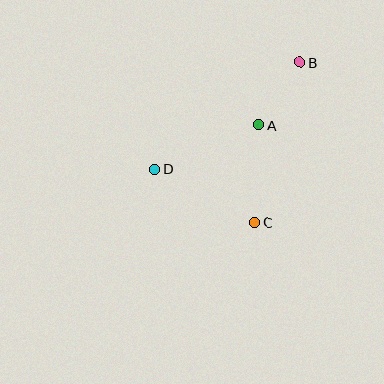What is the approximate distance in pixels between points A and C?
The distance between A and C is approximately 98 pixels.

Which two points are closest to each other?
Points A and B are closest to each other.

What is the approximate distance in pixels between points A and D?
The distance between A and D is approximately 113 pixels.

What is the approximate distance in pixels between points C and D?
The distance between C and D is approximately 114 pixels.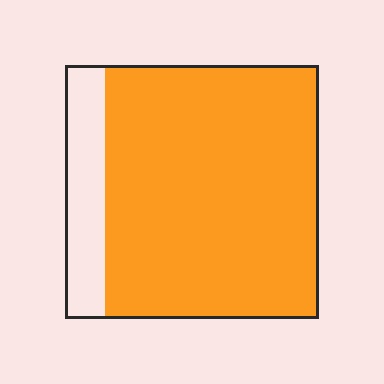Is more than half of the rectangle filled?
Yes.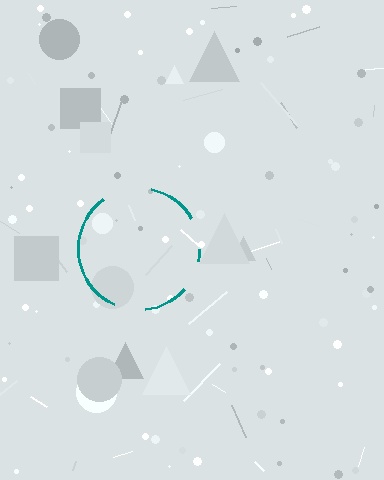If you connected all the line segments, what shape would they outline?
They would outline a circle.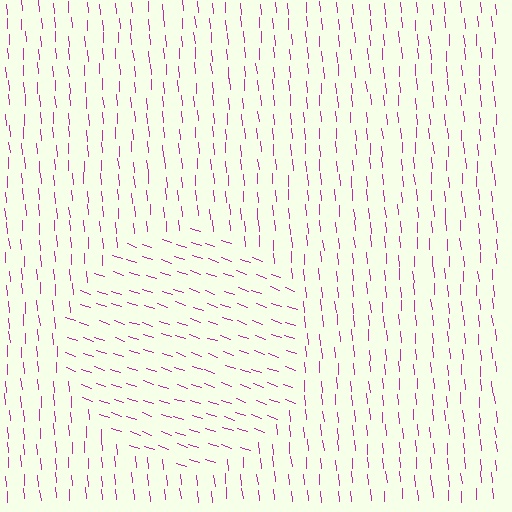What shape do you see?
I see a circle.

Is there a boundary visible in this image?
Yes, there is a texture boundary formed by a change in line orientation.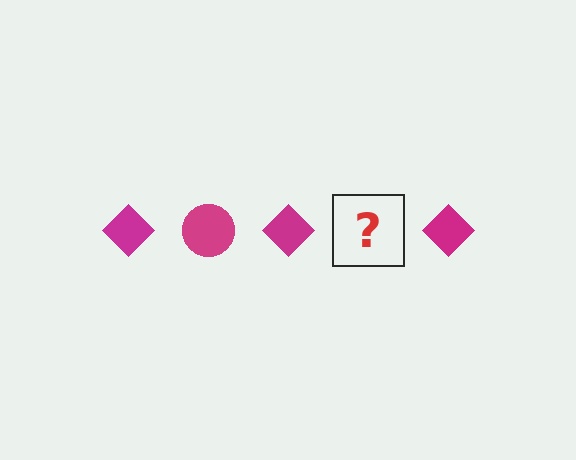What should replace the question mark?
The question mark should be replaced with a magenta circle.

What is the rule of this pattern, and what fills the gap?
The rule is that the pattern cycles through diamond, circle shapes in magenta. The gap should be filled with a magenta circle.